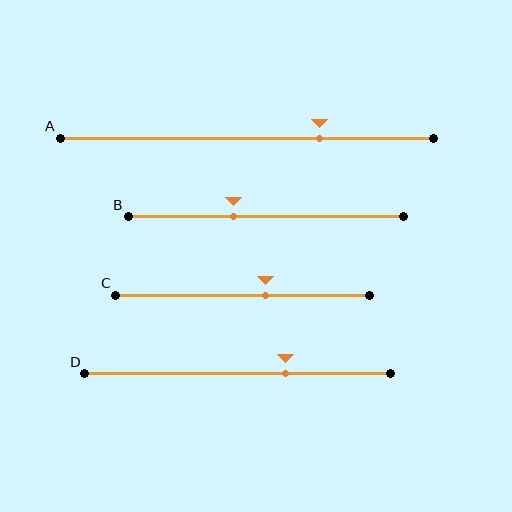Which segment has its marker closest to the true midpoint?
Segment C has its marker closest to the true midpoint.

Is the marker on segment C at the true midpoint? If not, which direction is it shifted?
No, the marker on segment C is shifted to the right by about 9% of the segment length.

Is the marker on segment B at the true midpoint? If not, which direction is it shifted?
No, the marker on segment B is shifted to the left by about 12% of the segment length.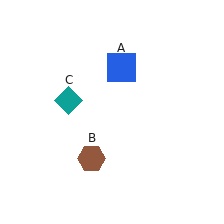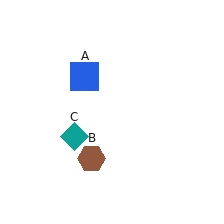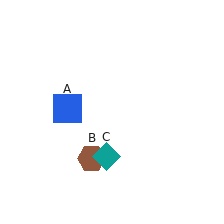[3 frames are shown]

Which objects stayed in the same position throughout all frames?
Brown hexagon (object B) remained stationary.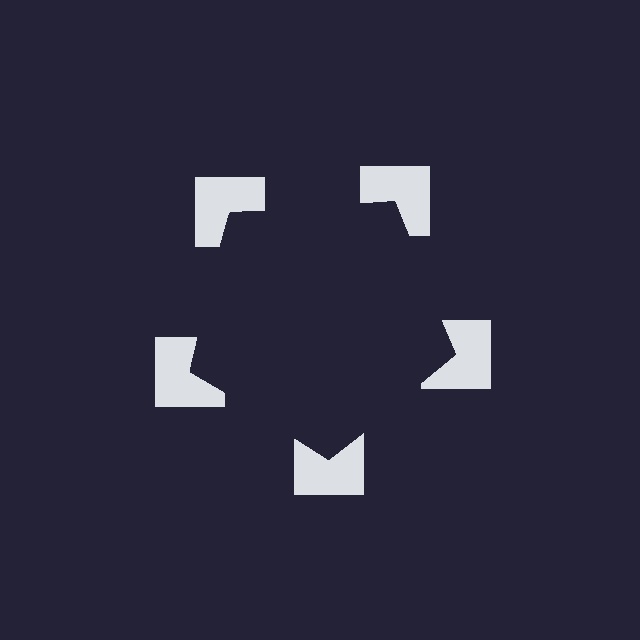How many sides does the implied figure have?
5 sides.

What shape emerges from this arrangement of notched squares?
An illusory pentagon — its edges are inferred from the aligned wedge cuts in the notched squares, not physically drawn.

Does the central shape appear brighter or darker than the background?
It typically appears slightly darker than the background, even though no actual brightness change is drawn.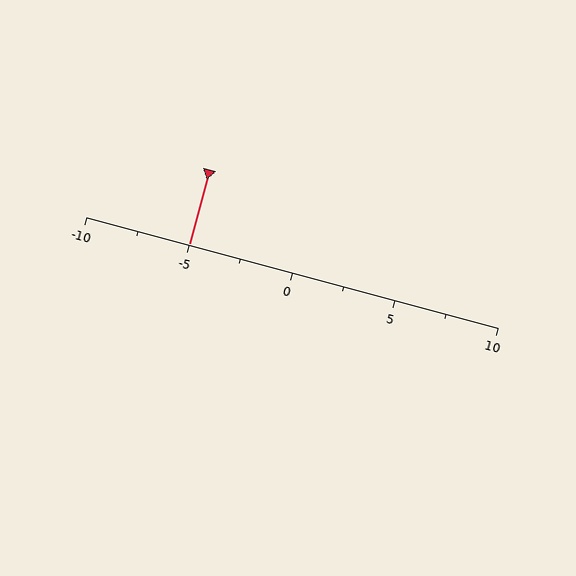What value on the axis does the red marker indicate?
The marker indicates approximately -5.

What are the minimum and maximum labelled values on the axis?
The axis runs from -10 to 10.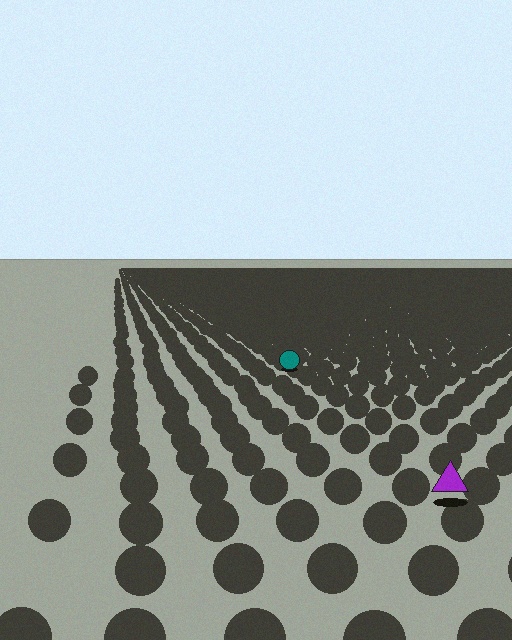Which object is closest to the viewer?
The purple triangle is closest. The texture marks near it are larger and more spread out.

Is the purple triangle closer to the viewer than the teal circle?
Yes. The purple triangle is closer — you can tell from the texture gradient: the ground texture is coarser near it.